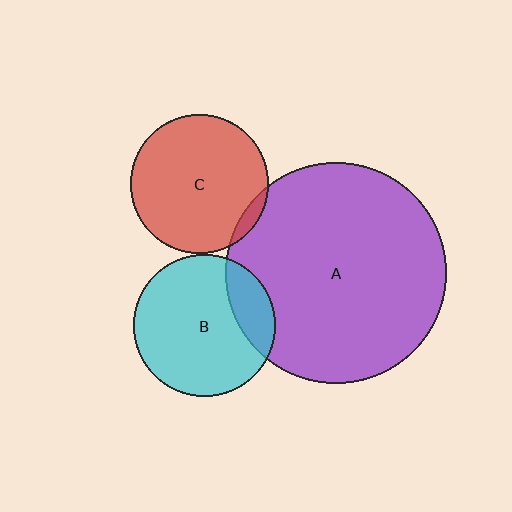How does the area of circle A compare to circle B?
Approximately 2.4 times.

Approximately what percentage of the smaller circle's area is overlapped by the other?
Approximately 20%.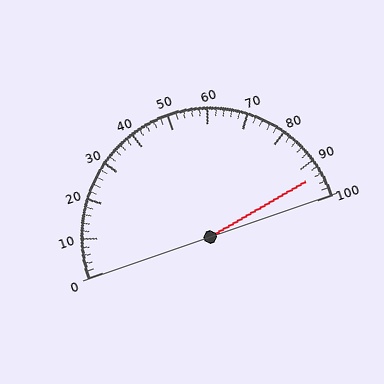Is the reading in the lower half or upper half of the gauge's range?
The reading is in the upper half of the range (0 to 100).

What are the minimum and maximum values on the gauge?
The gauge ranges from 0 to 100.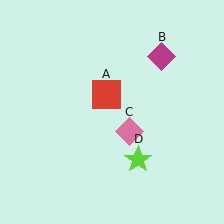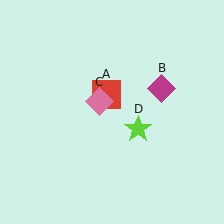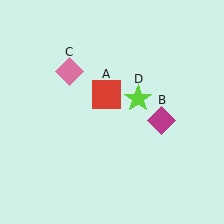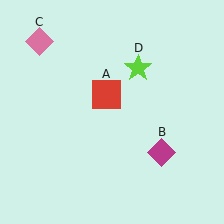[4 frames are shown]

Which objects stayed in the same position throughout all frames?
Red square (object A) remained stationary.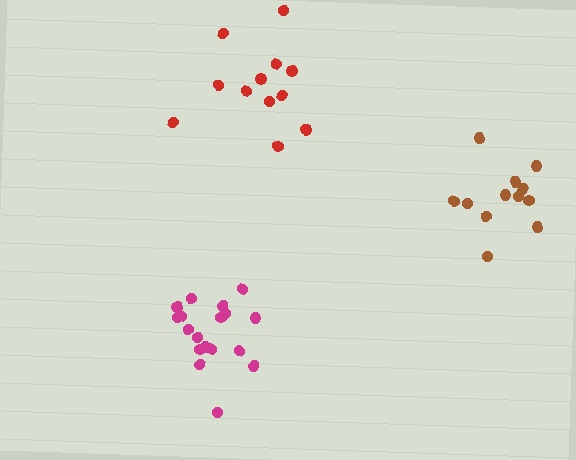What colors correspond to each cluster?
The clusters are colored: magenta, brown, red.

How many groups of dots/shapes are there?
There are 3 groups.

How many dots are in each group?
Group 1: 18 dots, Group 2: 12 dots, Group 3: 12 dots (42 total).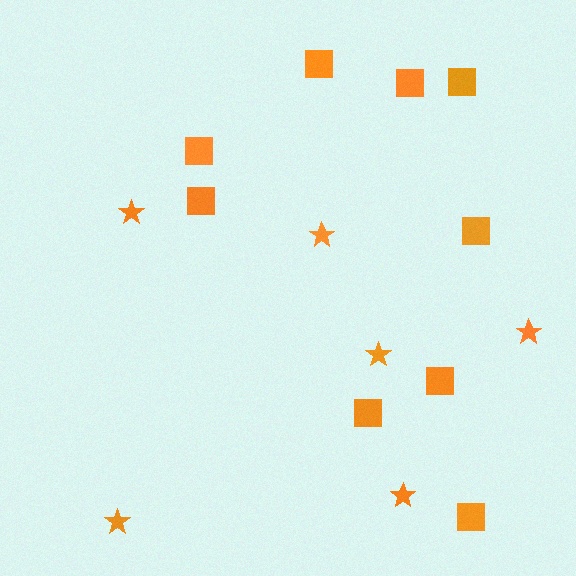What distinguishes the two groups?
There are 2 groups: one group of stars (6) and one group of squares (9).